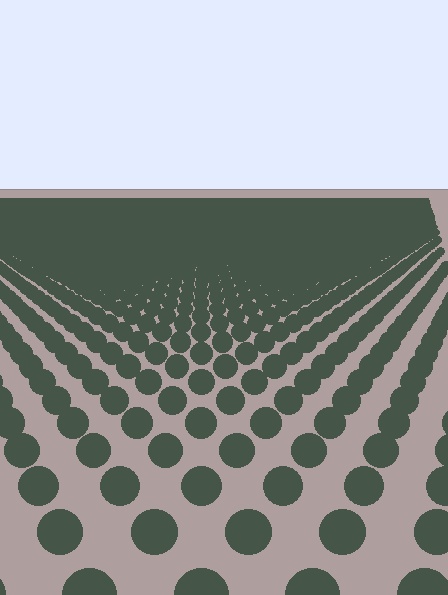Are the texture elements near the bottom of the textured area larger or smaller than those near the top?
Larger. Near the bottom, elements are closer to the viewer and appear at a bigger on-screen size.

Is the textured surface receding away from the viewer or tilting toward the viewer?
The surface is receding away from the viewer. Texture elements get smaller and denser toward the top.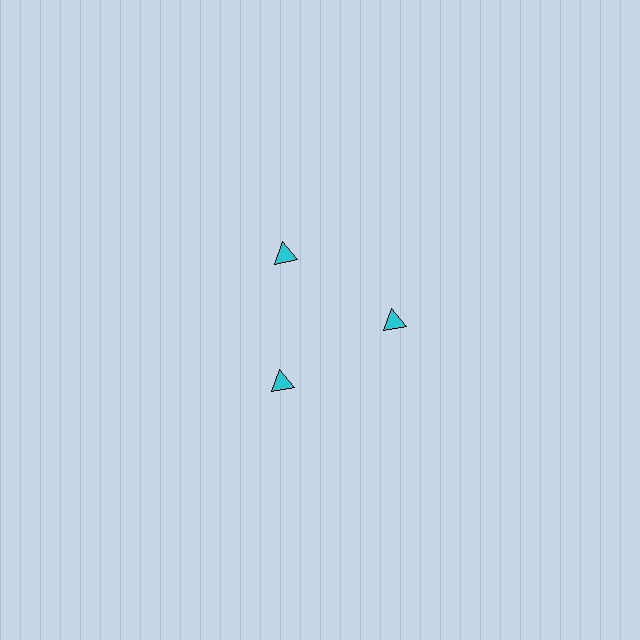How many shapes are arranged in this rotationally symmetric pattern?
There are 3 shapes, arranged in 3 groups of 1.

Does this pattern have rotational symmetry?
Yes, this pattern has 3-fold rotational symmetry. It looks the same after rotating 120 degrees around the center.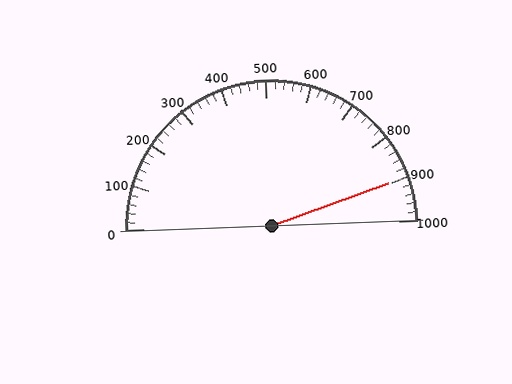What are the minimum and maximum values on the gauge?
The gauge ranges from 0 to 1000.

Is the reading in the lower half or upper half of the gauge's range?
The reading is in the upper half of the range (0 to 1000).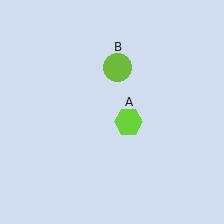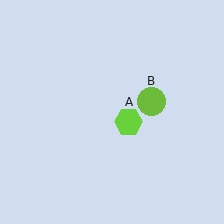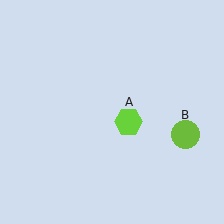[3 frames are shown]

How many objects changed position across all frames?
1 object changed position: lime circle (object B).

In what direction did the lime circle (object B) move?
The lime circle (object B) moved down and to the right.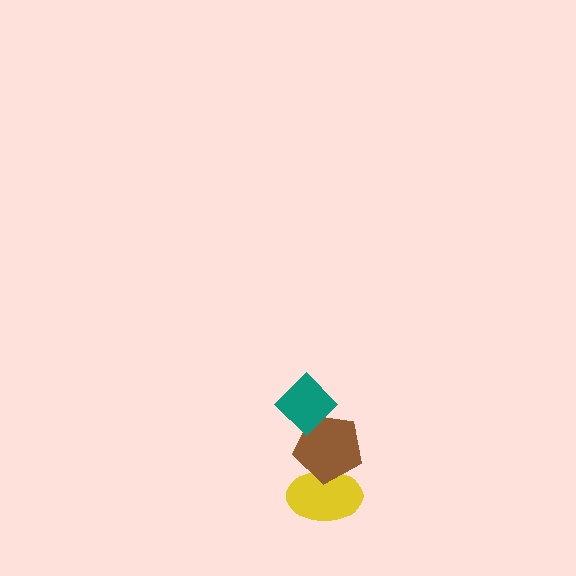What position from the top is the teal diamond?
The teal diamond is 1st from the top.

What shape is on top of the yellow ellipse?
The brown pentagon is on top of the yellow ellipse.